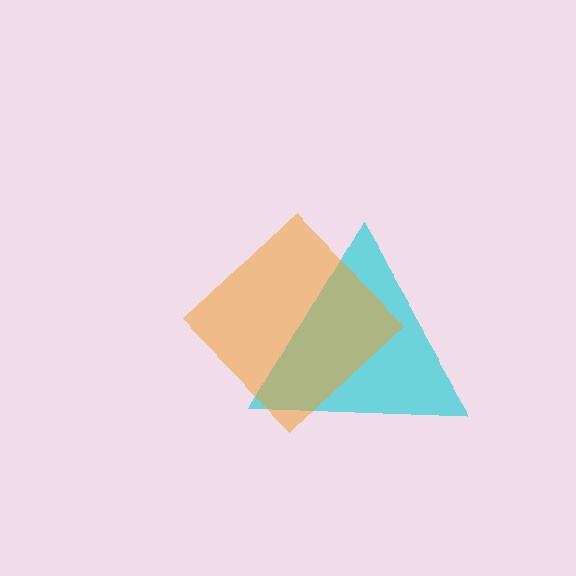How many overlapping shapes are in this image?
There are 2 overlapping shapes in the image.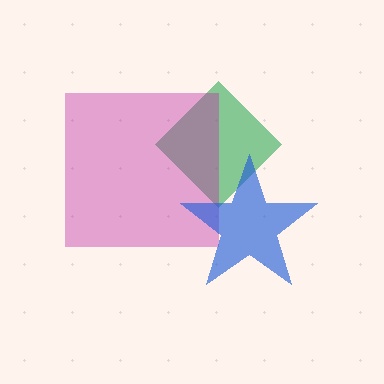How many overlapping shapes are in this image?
There are 3 overlapping shapes in the image.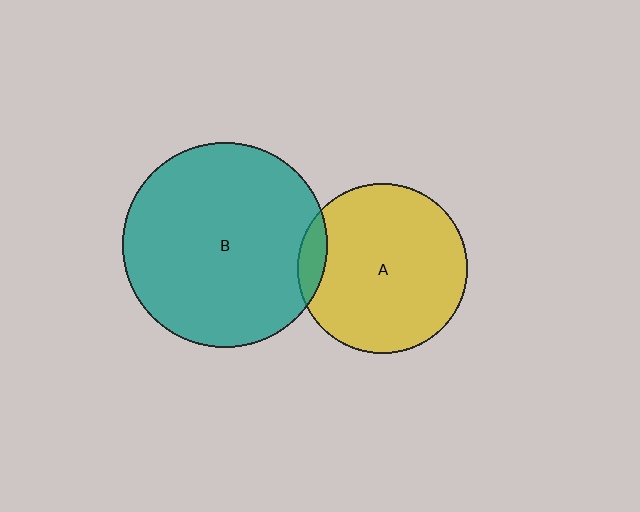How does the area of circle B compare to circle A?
Approximately 1.5 times.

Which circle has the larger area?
Circle B (teal).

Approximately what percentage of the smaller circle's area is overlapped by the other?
Approximately 10%.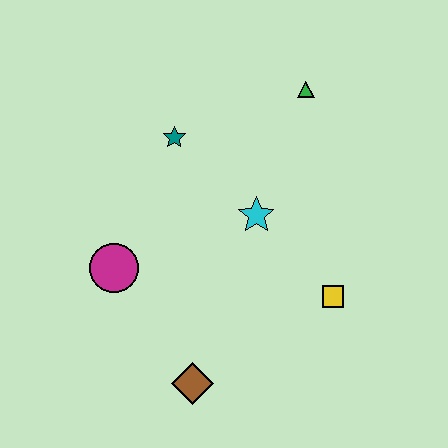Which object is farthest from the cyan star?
The brown diamond is farthest from the cyan star.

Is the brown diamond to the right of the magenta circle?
Yes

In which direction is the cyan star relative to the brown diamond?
The cyan star is above the brown diamond.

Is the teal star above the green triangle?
No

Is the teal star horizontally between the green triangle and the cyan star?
No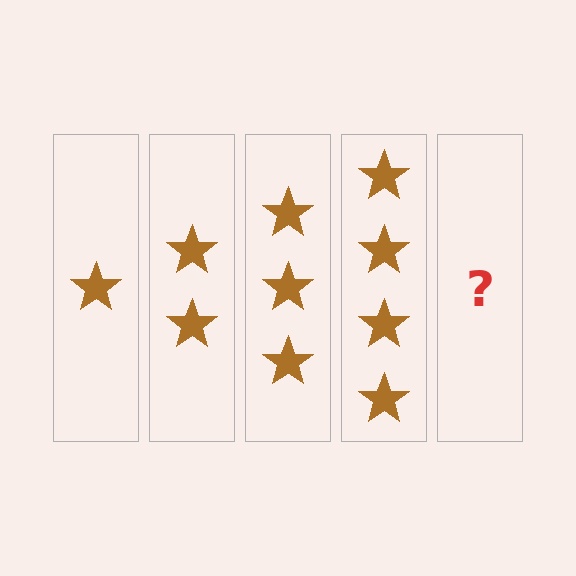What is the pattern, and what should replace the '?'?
The pattern is that each step adds one more star. The '?' should be 5 stars.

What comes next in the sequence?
The next element should be 5 stars.